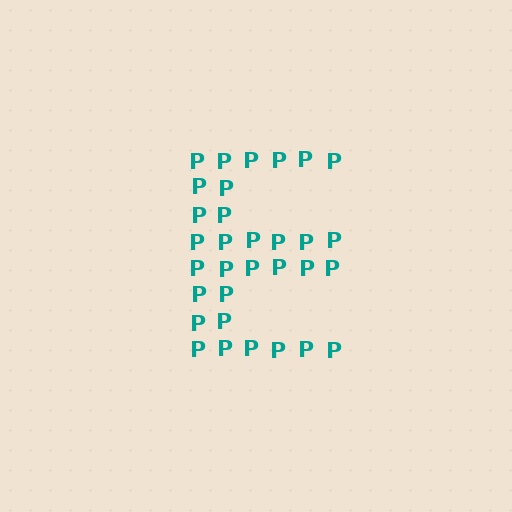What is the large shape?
The large shape is the letter E.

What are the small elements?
The small elements are letter P's.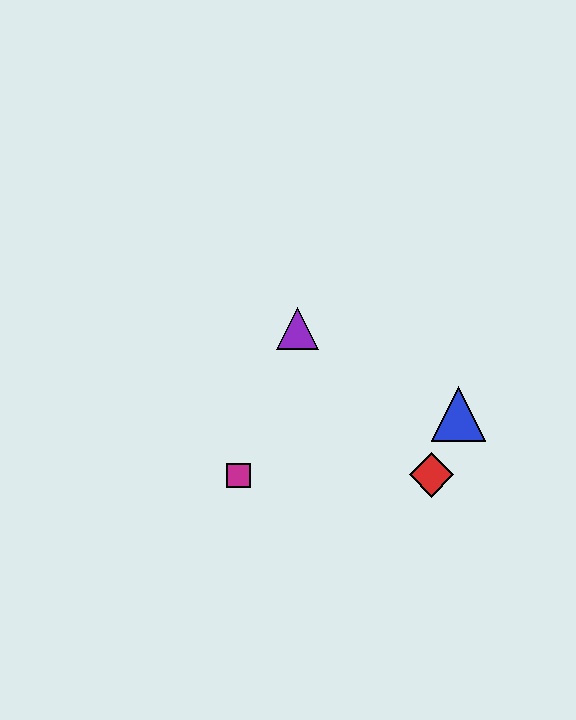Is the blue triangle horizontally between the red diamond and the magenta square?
No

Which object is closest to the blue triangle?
The red diamond is closest to the blue triangle.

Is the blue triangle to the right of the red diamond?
Yes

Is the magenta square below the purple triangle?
Yes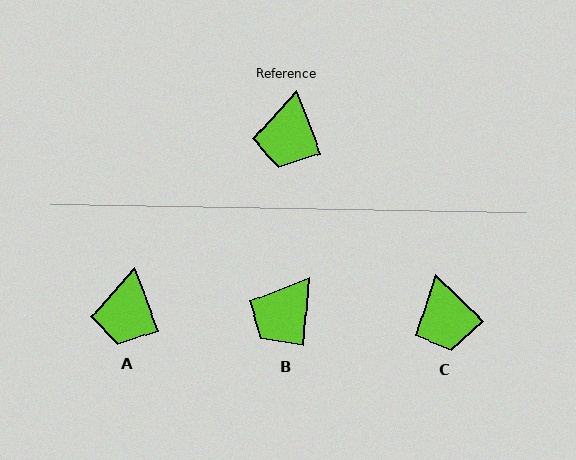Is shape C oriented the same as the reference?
No, it is off by about 24 degrees.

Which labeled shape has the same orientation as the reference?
A.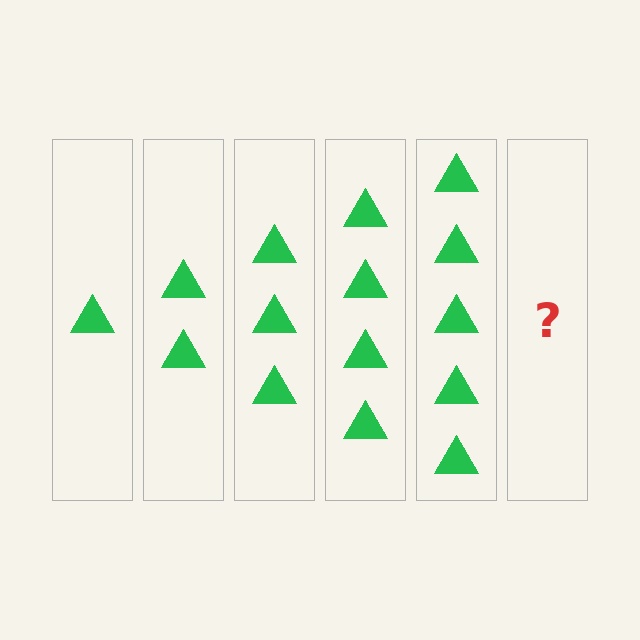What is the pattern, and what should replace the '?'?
The pattern is that each step adds one more triangle. The '?' should be 6 triangles.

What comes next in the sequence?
The next element should be 6 triangles.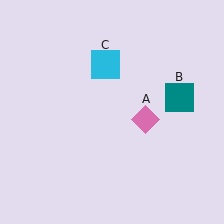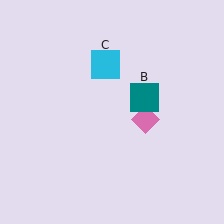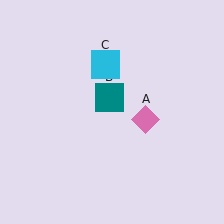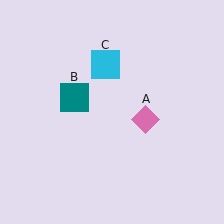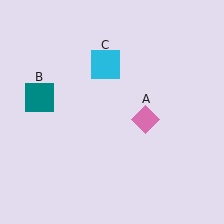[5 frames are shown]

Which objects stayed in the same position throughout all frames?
Pink diamond (object A) and cyan square (object C) remained stationary.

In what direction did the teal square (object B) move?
The teal square (object B) moved left.